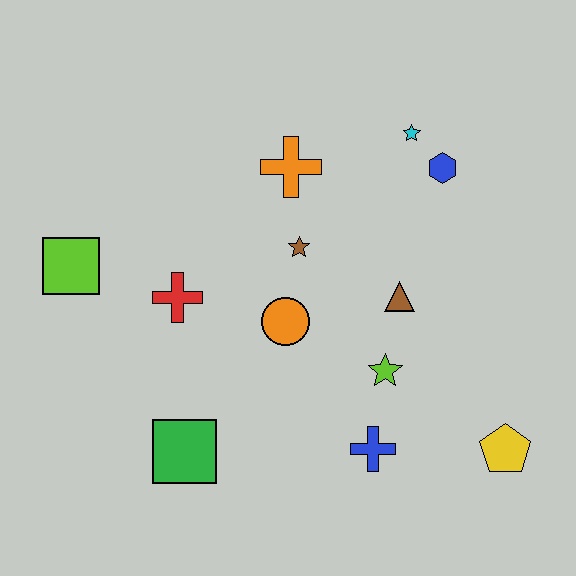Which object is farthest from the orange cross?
The yellow pentagon is farthest from the orange cross.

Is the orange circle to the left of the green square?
No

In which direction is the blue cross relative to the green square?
The blue cross is to the right of the green square.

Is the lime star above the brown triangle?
No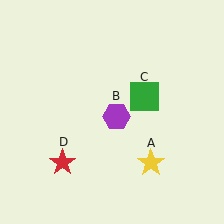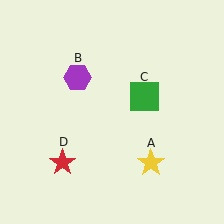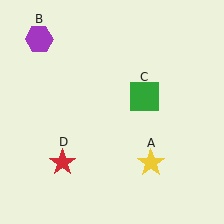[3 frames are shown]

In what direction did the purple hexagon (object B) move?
The purple hexagon (object B) moved up and to the left.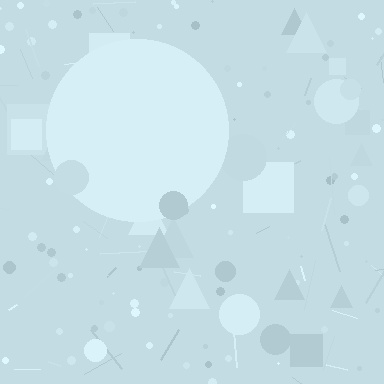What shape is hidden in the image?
A circle is hidden in the image.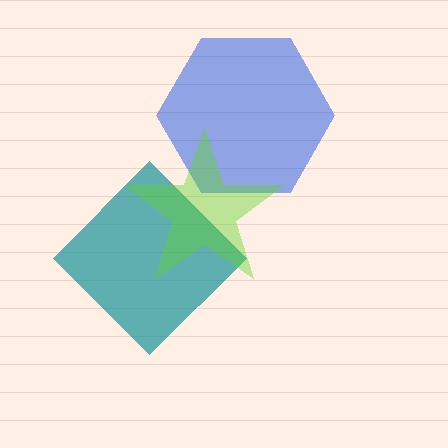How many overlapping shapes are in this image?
There are 3 overlapping shapes in the image.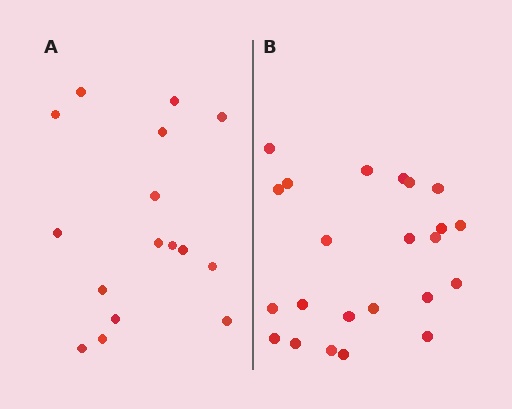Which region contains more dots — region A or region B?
Region B (the right region) has more dots.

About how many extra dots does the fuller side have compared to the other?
Region B has roughly 8 or so more dots than region A.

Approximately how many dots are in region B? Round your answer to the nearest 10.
About 20 dots. (The exact count is 23, which rounds to 20.)